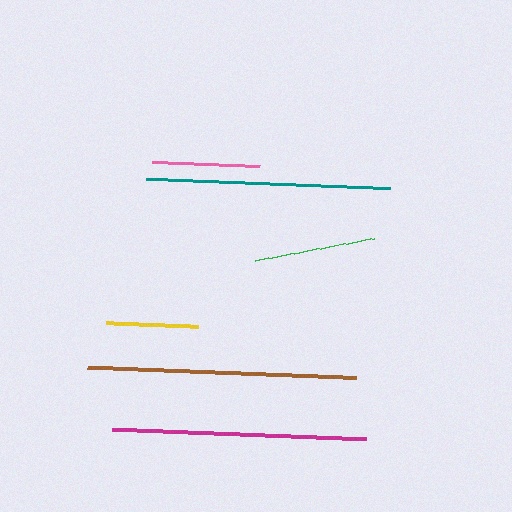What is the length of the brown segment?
The brown segment is approximately 269 pixels long.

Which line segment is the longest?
The brown line is the longest at approximately 269 pixels.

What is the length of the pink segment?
The pink segment is approximately 108 pixels long.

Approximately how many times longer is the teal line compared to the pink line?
The teal line is approximately 2.2 times the length of the pink line.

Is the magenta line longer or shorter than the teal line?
The magenta line is longer than the teal line.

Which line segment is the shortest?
The yellow line is the shortest at approximately 92 pixels.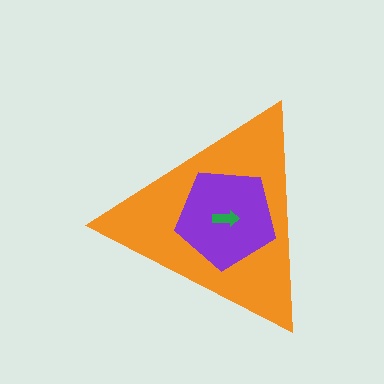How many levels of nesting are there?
3.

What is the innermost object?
The green arrow.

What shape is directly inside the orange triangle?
The purple pentagon.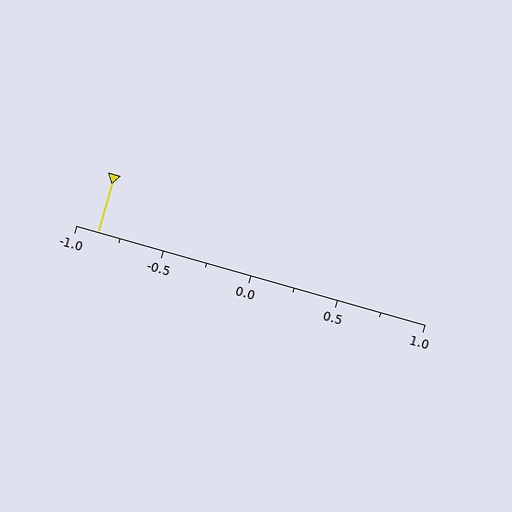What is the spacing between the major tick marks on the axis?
The major ticks are spaced 0.5 apart.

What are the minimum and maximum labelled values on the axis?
The axis runs from -1.0 to 1.0.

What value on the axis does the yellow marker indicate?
The marker indicates approximately -0.88.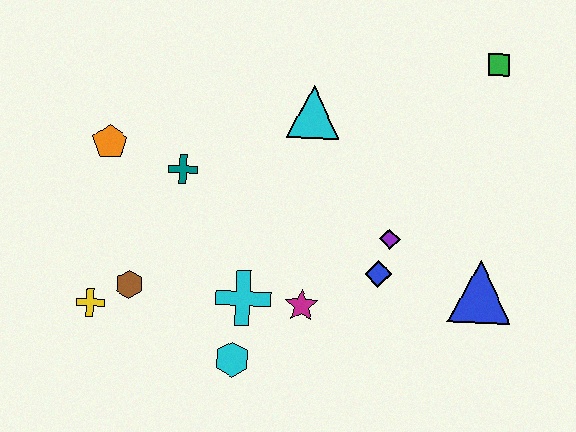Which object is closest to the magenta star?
The cyan cross is closest to the magenta star.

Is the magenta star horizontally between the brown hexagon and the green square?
Yes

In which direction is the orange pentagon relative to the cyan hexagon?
The orange pentagon is above the cyan hexagon.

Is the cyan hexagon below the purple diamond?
Yes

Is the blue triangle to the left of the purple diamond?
No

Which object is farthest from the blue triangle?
The orange pentagon is farthest from the blue triangle.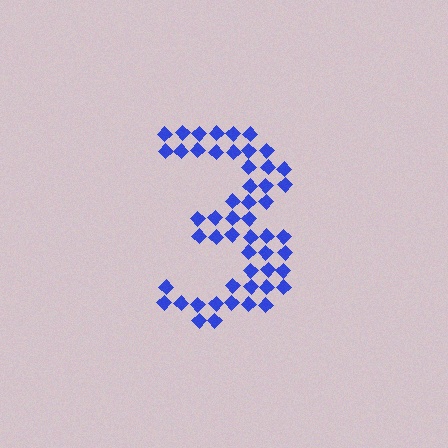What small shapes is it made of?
It is made of small diamonds.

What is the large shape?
The large shape is the digit 3.